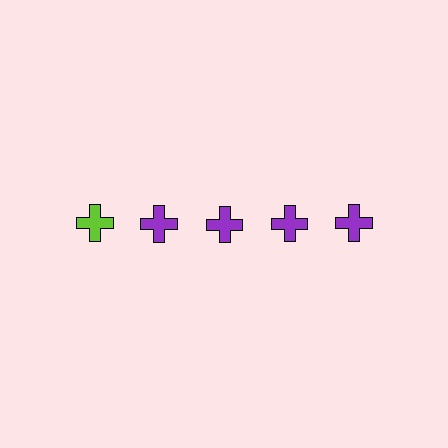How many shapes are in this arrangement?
There are 5 shapes arranged in a grid pattern.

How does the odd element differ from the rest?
It has a different color: lime instead of purple.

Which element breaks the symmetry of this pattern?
The lime cross in the top row, leftmost column breaks the symmetry. All other shapes are purple crosses.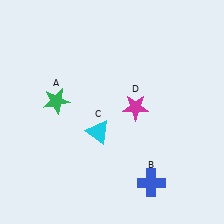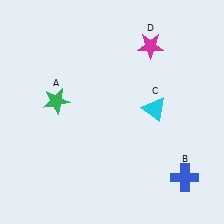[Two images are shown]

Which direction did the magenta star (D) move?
The magenta star (D) moved up.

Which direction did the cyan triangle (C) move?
The cyan triangle (C) moved right.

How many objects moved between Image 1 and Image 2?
3 objects moved between the two images.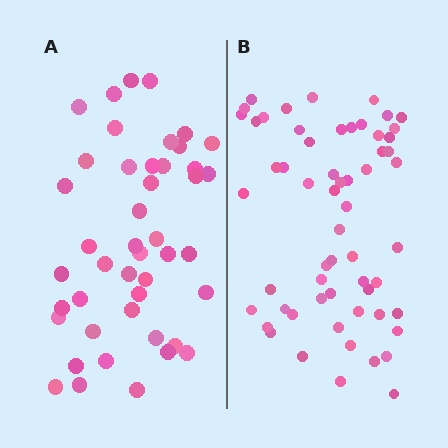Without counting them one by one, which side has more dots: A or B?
Region B (the right region) has more dots.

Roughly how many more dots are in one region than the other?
Region B has approximately 15 more dots than region A.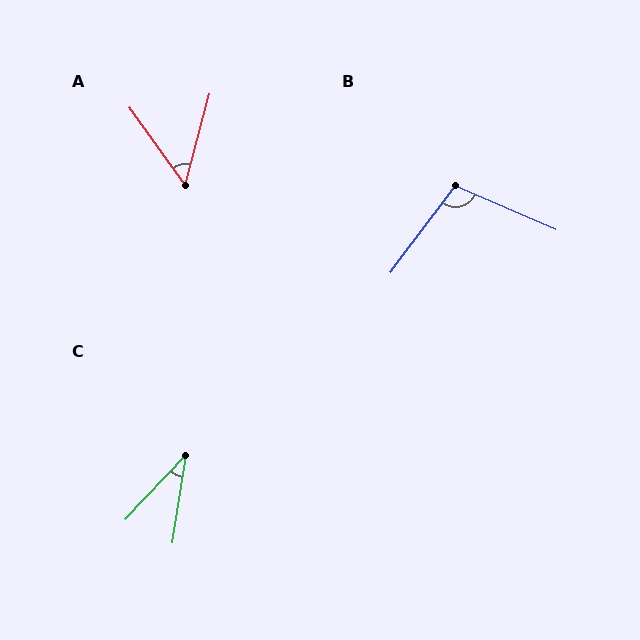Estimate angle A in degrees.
Approximately 50 degrees.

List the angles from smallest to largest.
C (34°), A (50°), B (104°).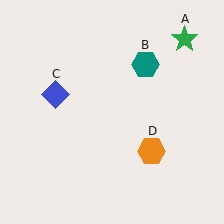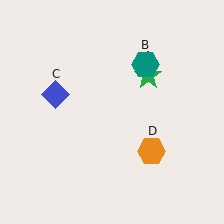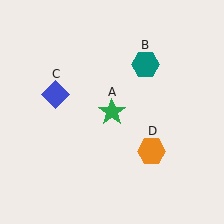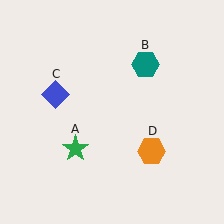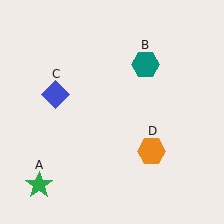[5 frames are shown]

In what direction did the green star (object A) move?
The green star (object A) moved down and to the left.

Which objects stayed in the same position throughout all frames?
Teal hexagon (object B) and blue diamond (object C) and orange hexagon (object D) remained stationary.